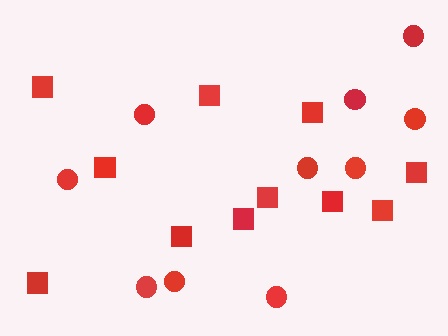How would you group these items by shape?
There are 2 groups: one group of squares (11) and one group of circles (10).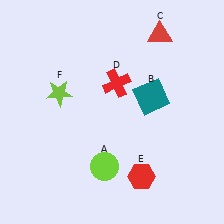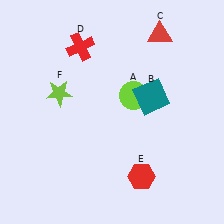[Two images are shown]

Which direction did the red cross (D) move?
The red cross (D) moved up.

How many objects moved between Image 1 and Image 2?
2 objects moved between the two images.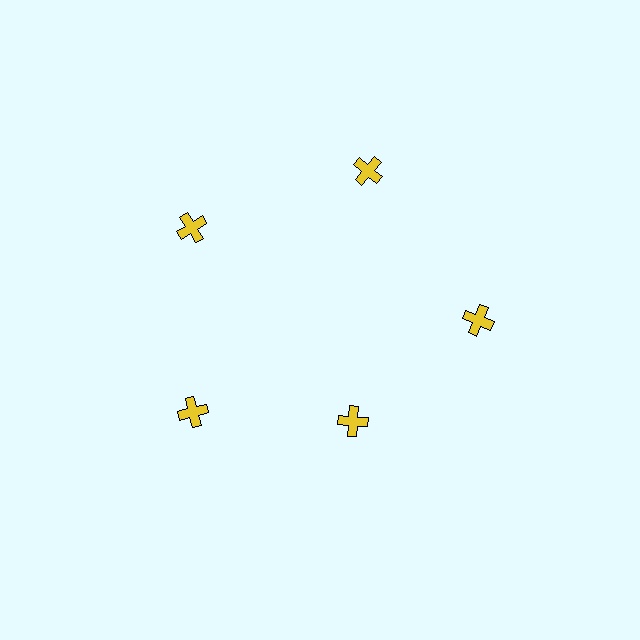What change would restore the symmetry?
The symmetry would be restored by moving it outward, back onto the ring so that all 5 crosses sit at equal angles and equal distance from the center.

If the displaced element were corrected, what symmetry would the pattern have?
It would have 5-fold rotational symmetry — the pattern would map onto itself every 72 degrees.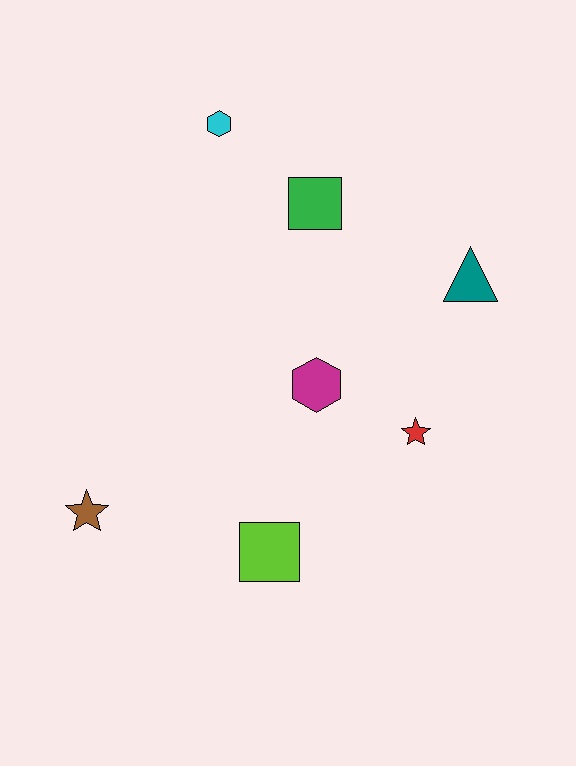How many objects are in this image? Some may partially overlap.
There are 7 objects.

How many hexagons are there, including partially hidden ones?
There are 2 hexagons.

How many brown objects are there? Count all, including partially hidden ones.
There is 1 brown object.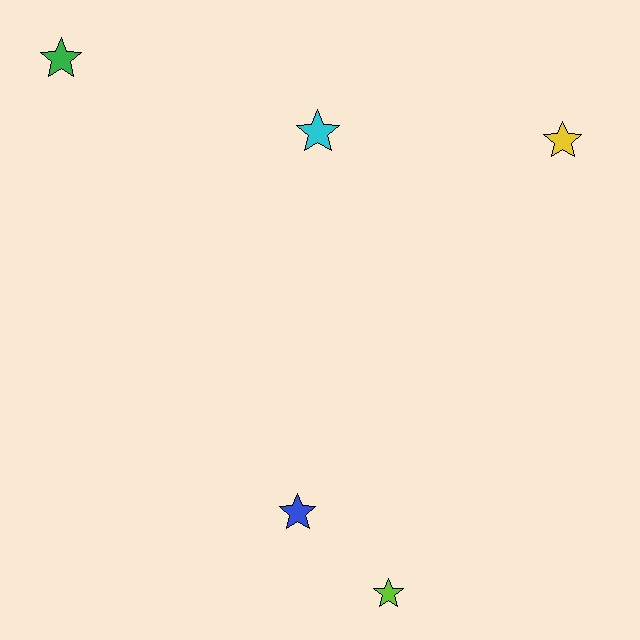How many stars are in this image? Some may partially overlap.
There are 5 stars.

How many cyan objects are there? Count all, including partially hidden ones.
There is 1 cyan object.